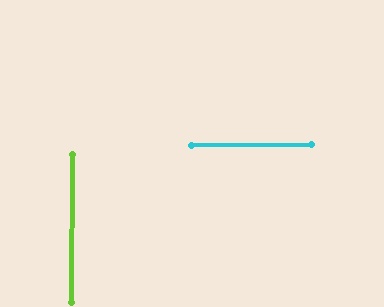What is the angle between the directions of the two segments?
Approximately 89 degrees.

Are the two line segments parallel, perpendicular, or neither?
Perpendicular — they meet at approximately 89°.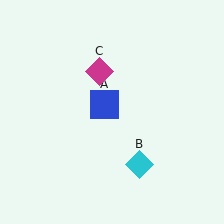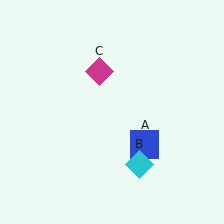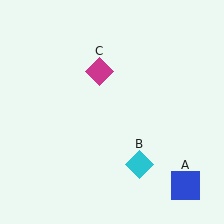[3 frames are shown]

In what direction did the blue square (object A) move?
The blue square (object A) moved down and to the right.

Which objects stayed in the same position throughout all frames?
Cyan diamond (object B) and magenta diamond (object C) remained stationary.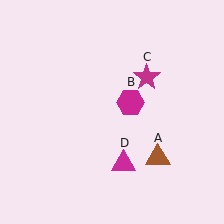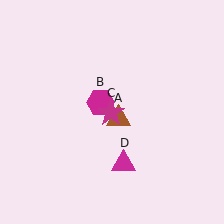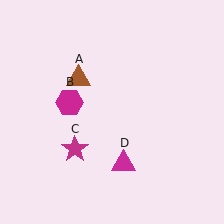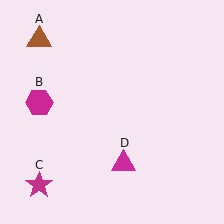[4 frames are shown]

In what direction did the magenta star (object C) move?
The magenta star (object C) moved down and to the left.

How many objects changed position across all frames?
3 objects changed position: brown triangle (object A), magenta hexagon (object B), magenta star (object C).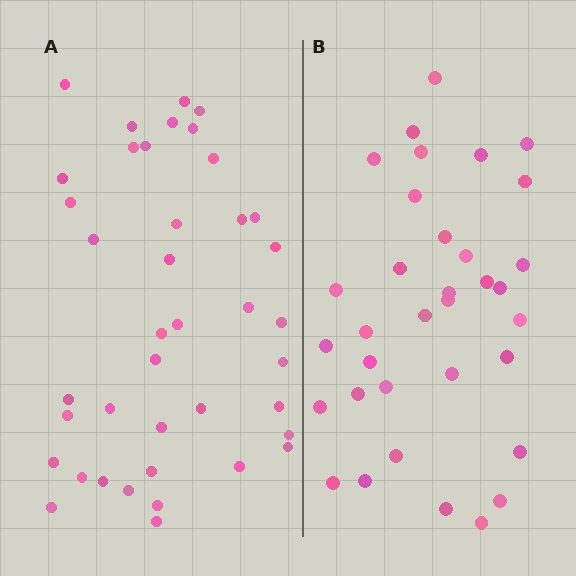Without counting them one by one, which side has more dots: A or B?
Region A (the left region) has more dots.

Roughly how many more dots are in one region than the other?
Region A has about 6 more dots than region B.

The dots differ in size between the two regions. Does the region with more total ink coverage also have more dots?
No. Region B has more total ink coverage because its dots are larger, but region A actually contains more individual dots. Total area can be misleading — the number of items is what matters here.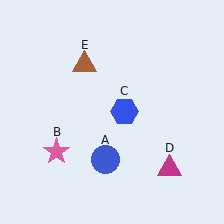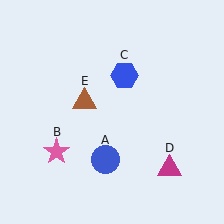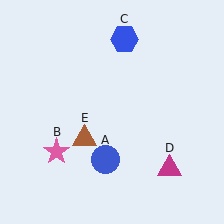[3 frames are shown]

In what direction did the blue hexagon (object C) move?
The blue hexagon (object C) moved up.